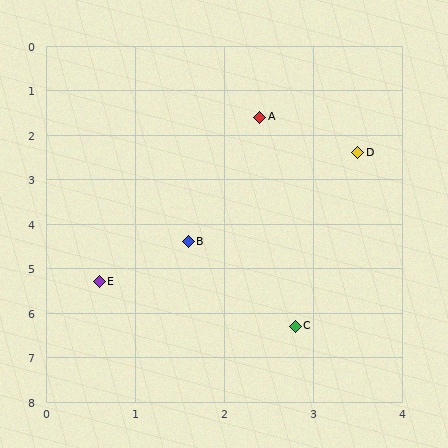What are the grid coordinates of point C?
Point C is at approximately (2.8, 6.3).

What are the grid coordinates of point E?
Point E is at approximately (0.6, 5.3).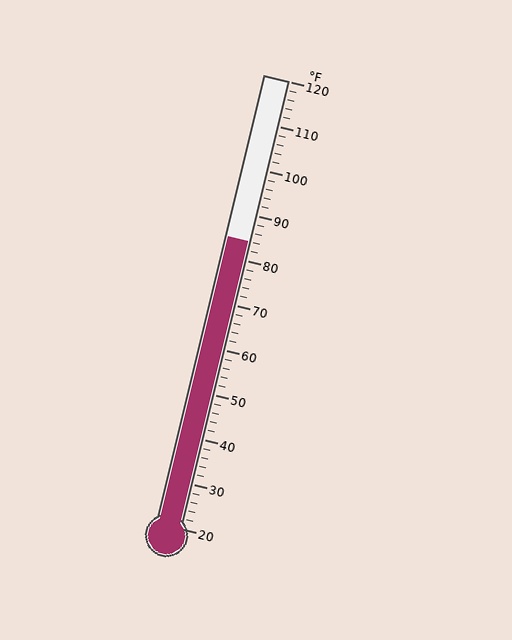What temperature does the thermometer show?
The thermometer shows approximately 84°F.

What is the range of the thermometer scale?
The thermometer scale ranges from 20°F to 120°F.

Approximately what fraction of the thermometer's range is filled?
The thermometer is filled to approximately 65% of its range.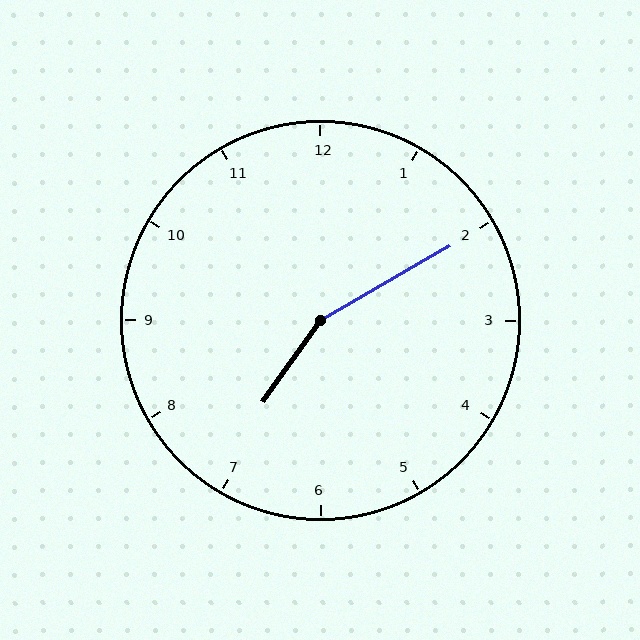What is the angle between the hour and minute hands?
Approximately 155 degrees.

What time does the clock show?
7:10.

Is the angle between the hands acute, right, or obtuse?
It is obtuse.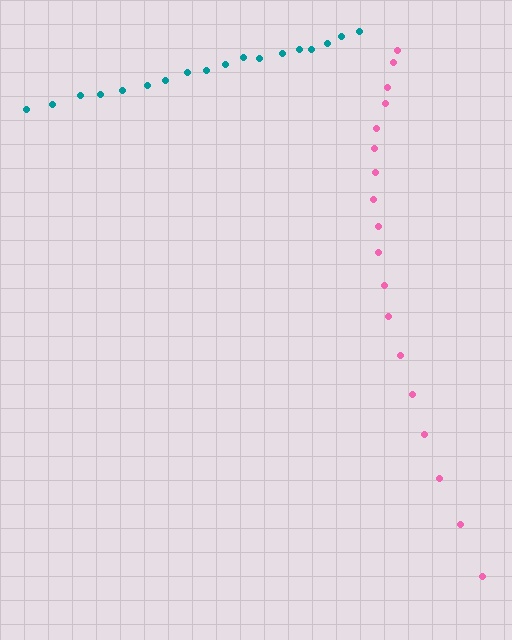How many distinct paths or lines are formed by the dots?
There are 2 distinct paths.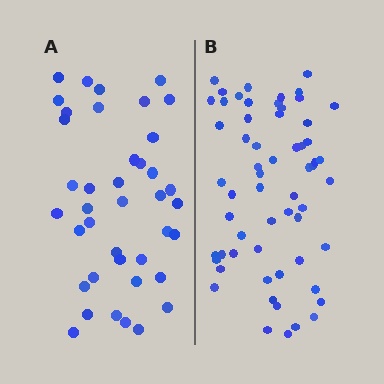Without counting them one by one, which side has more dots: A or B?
Region B (the right region) has more dots.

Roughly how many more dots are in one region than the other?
Region B has approximately 20 more dots than region A.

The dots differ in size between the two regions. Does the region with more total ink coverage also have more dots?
No. Region A has more total ink coverage because its dots are larger, but region B actually contains more individual dots. Total area can be misleading — the number of items is what matters here.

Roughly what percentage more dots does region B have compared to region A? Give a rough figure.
About 50% more.